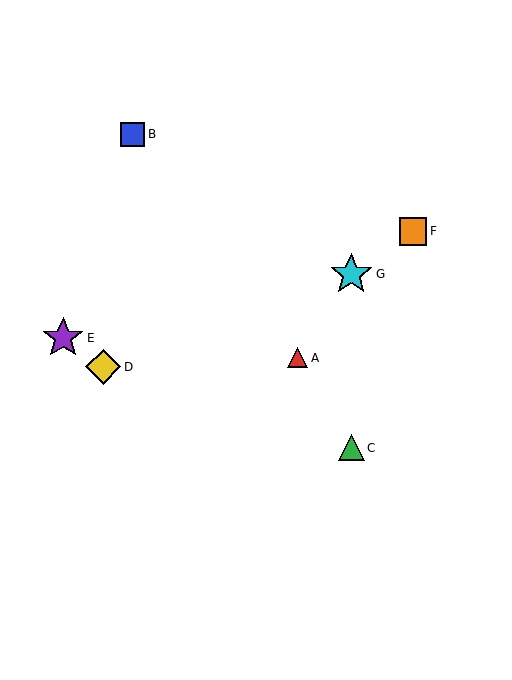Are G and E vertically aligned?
No, G is at x≈351 and E is at x≈63.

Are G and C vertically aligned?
Yes, both are at x≈351.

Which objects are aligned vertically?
Objects C, G are aligned vertically.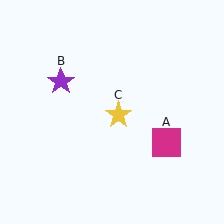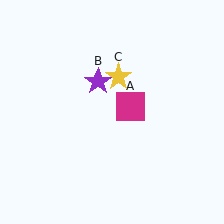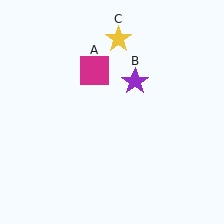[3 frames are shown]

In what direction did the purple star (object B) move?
The purple star (object B) moved right.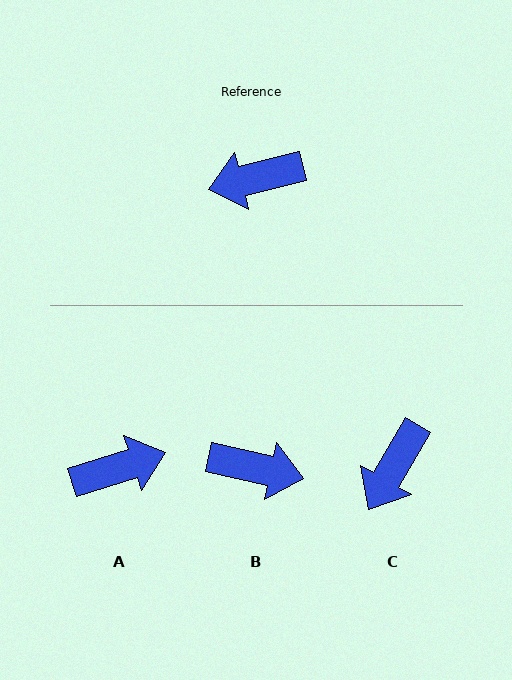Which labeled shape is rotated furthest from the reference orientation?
A, about 176 degrees away.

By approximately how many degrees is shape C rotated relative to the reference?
Approximately 46 degrees counter-clockwise.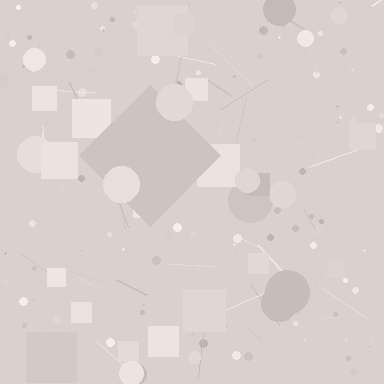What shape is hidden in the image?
A diamond is hidden in the image.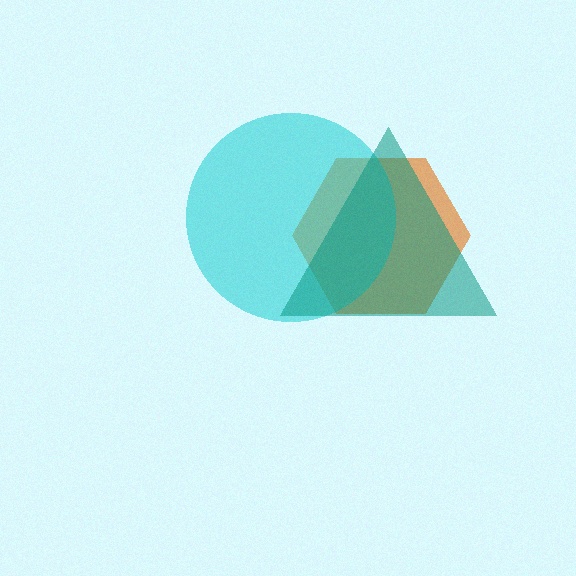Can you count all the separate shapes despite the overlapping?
Yes, there are 3 separate shapes.